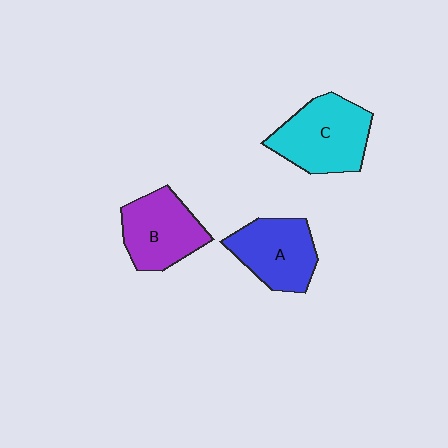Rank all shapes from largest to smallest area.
From largest to smallest: C (cyan), B (purple), A (blue).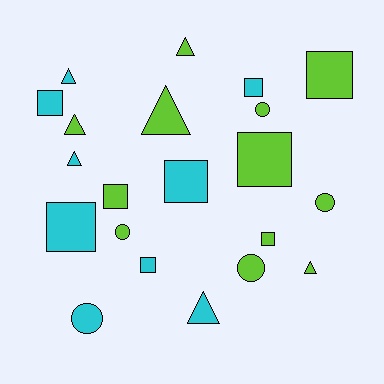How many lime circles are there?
There are 4 lime circles.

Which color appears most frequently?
Lime, with 12 objects.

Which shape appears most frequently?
Square, with 9 objects.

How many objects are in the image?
There are 21 objects.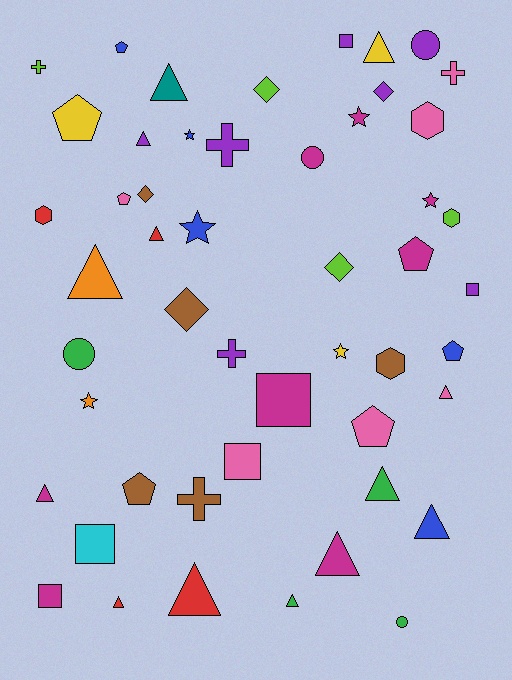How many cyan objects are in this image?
There is 1 cyan object.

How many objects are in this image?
There are 50 objects.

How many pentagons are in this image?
There are 7 pentagons.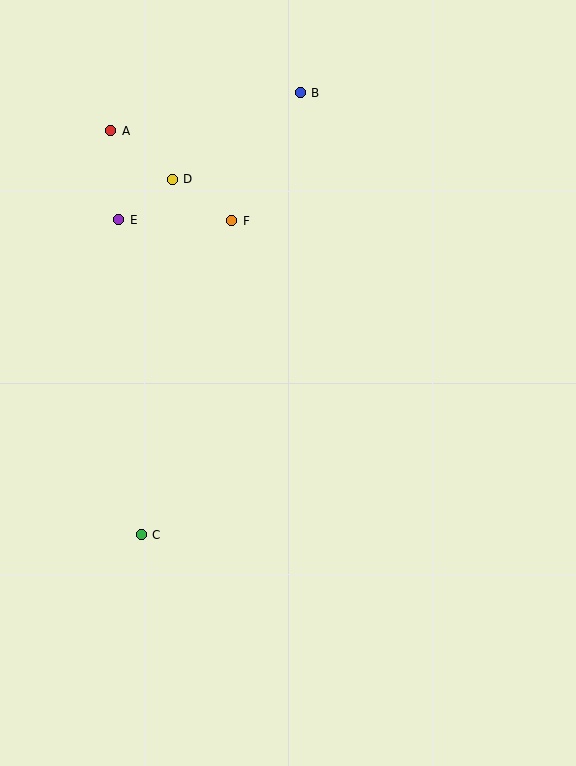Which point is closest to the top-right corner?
Point B is closest to the top-right corner.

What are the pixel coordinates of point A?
Point A is at (111, 131).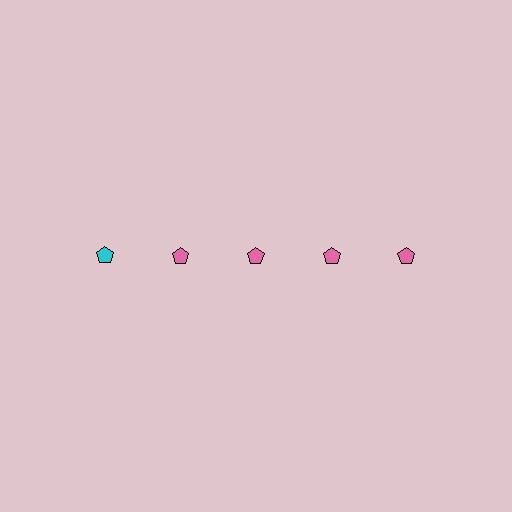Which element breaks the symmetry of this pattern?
The cyan pentagon in the top row, leftmost column breaks the symmetry. All other shapes are pink pentagons.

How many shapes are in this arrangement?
There are 5 shapes arranged in a grid pattern.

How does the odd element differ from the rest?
It has a different color: cyan instead of pink.